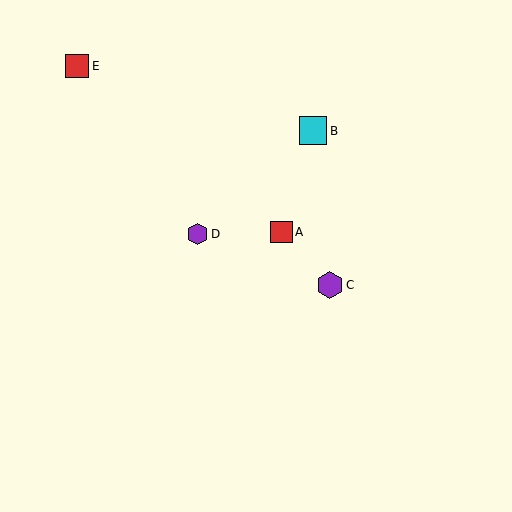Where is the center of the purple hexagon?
The center of the purple hexagon is at (330, 285).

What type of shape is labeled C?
Shape C is a purple hexagon.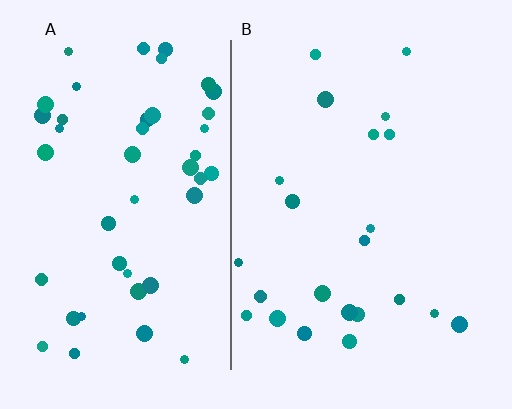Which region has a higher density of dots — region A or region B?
A (the left).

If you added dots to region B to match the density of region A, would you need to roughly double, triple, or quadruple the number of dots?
Approximately double.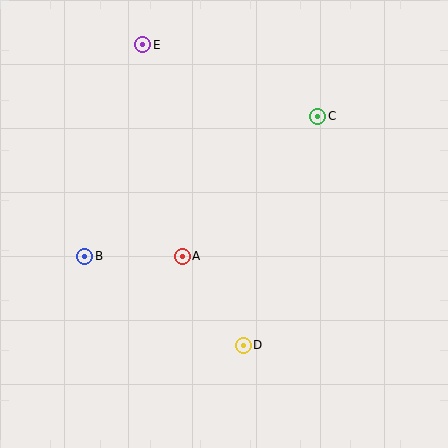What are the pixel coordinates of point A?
Point A is at (182, 256).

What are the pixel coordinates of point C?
Point C is at (318, 116).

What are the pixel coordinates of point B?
Point B is at (85, 256).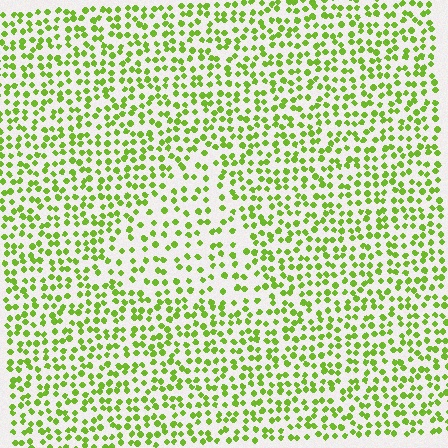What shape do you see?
I see a triangle.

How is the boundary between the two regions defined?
The boundary is defined by a change in element density (approximately 1.6x ratio). All elements are the same color, size, and shape.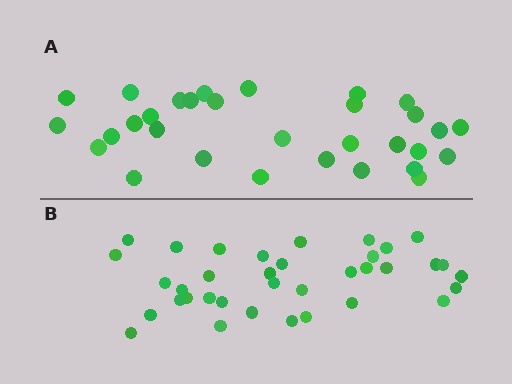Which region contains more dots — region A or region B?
Region B (the bottom region) has more dots.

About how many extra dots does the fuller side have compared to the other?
Region B has about 5 more dots than region A.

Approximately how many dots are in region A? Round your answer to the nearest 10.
About 30 dots. (The exact count is 31, which rounds to 30.)